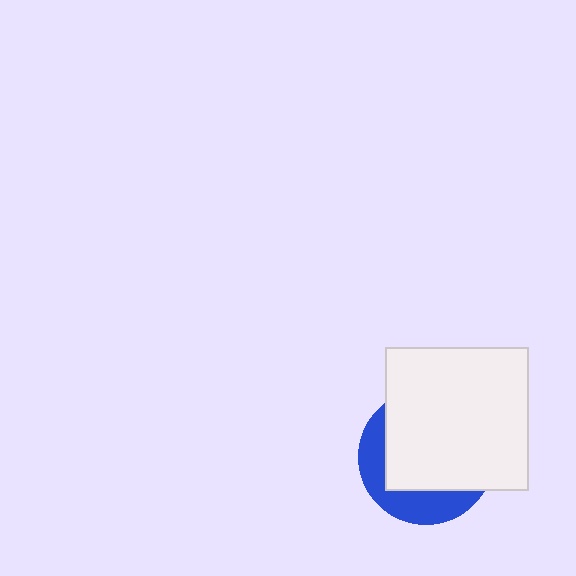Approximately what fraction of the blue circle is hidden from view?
Roughly 68% of the blue circle is hidden behind the white square.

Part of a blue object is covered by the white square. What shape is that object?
It is a circle.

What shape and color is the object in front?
The object in front is a white square.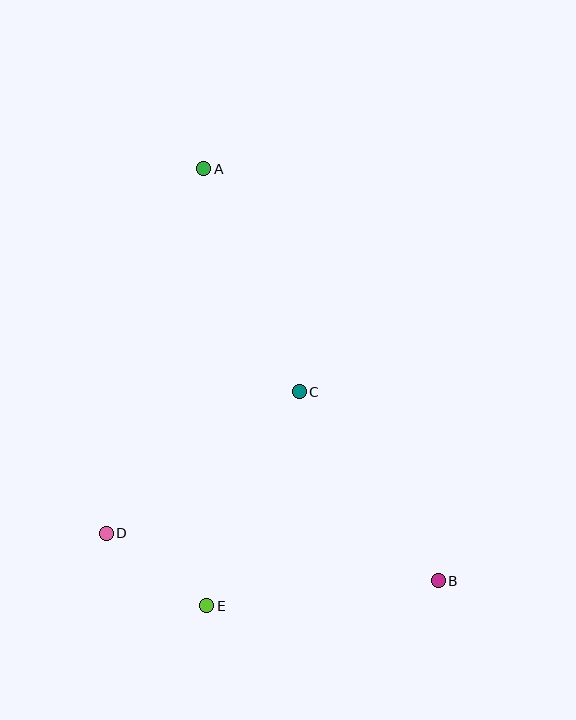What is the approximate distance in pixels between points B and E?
The distance between B and E is approximately 233 pixels.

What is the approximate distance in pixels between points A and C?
The distance between A and C is approximately 243 pixels.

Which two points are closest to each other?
Points D and E are closest to each other.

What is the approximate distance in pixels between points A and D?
The distance between A and D is approximately 378 pixels.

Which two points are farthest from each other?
Points A and B are farthest from each other.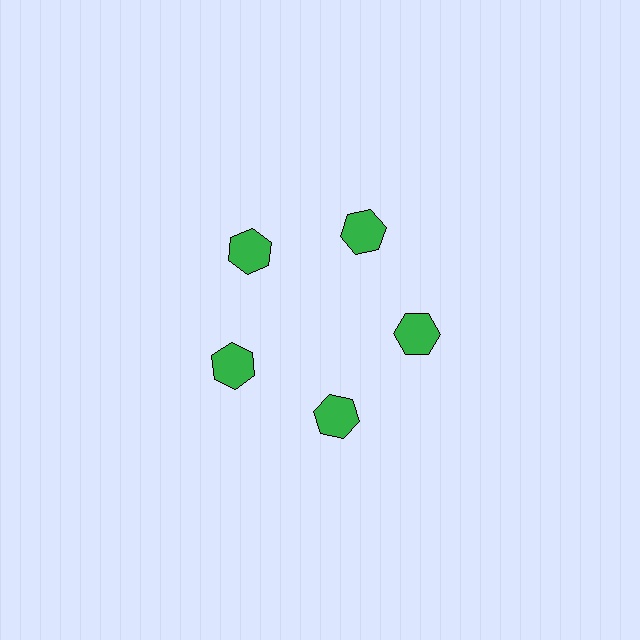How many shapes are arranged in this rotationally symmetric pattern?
There are 5 shapes, arranged in 5 groups of 1.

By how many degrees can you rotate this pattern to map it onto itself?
The pattern maps onto itself every 72 degrees of rotation.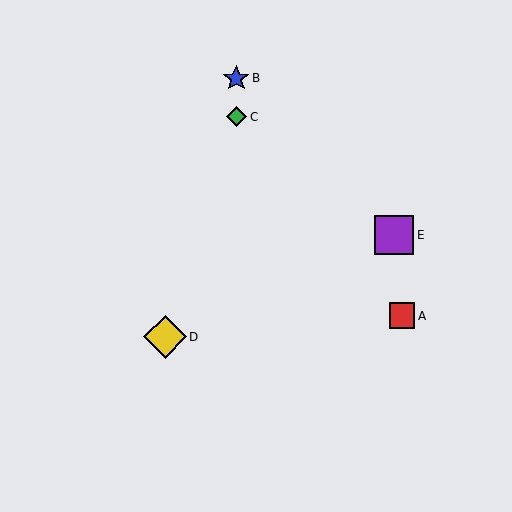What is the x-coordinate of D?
Object D is at x≈165.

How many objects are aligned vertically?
2 objects (B, C) are aligned vertically.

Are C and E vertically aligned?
No, C is at x≈236 and E is at x≈394.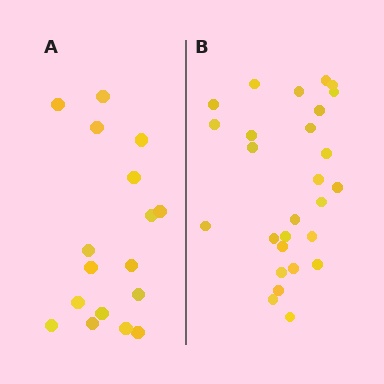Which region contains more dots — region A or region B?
Region B (the right region) has more dots.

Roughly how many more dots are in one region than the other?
Region B has roughly 10 or so more dots than region A.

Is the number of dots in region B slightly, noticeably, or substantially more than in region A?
Region B has substantially more. The ratio is roughly 1.6 to 1.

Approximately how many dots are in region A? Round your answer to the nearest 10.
About 20 dots. (The exact count is 17, which rounds to 20.)